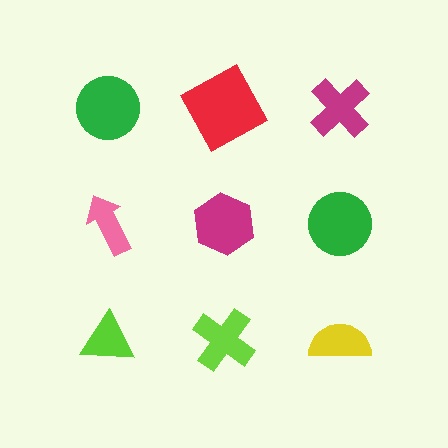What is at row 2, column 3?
A green circle.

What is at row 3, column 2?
A lime cross.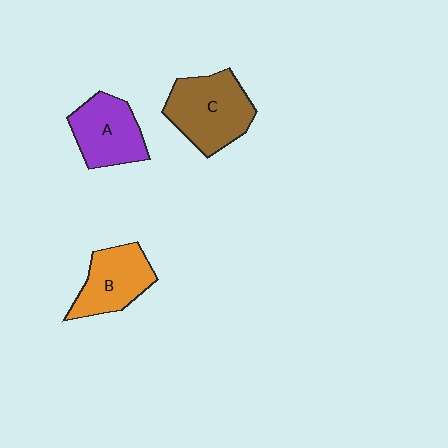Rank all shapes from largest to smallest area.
From largest to smallest: C (brown), A (purple), B (orange).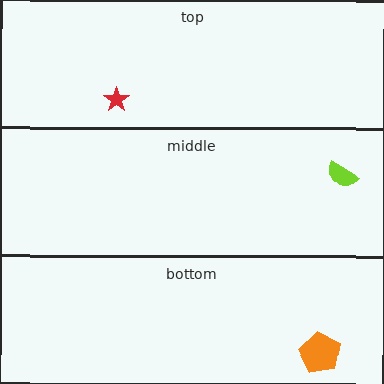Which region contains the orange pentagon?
The bottom region.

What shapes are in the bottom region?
The orange pentagon.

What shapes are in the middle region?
The lime semicircle.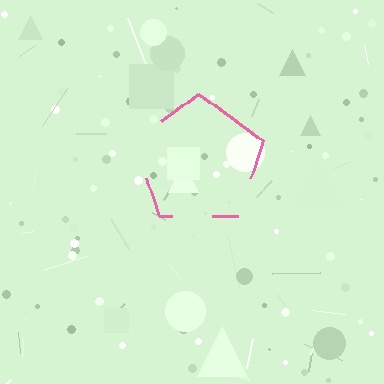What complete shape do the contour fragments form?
The contour fragments form a pentagon.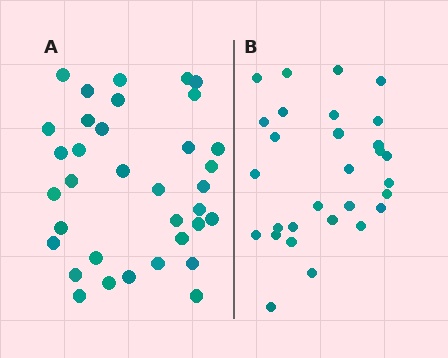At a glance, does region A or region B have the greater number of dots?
Region A (the left region) has more dots.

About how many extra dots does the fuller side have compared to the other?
Region A has about 6 more dots than region B.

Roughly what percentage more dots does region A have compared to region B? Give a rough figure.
About 20% more.